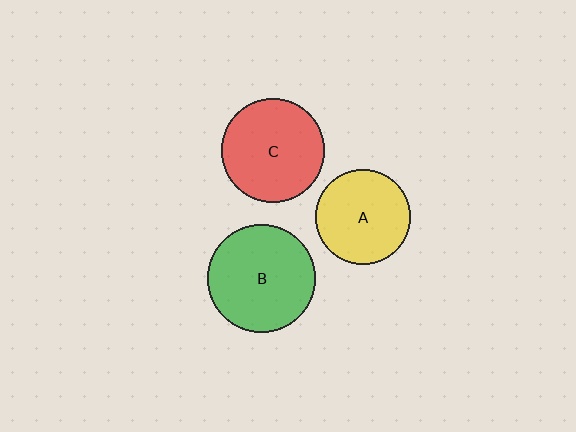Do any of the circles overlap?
No, none of the circles overlap.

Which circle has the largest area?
Circle B (green).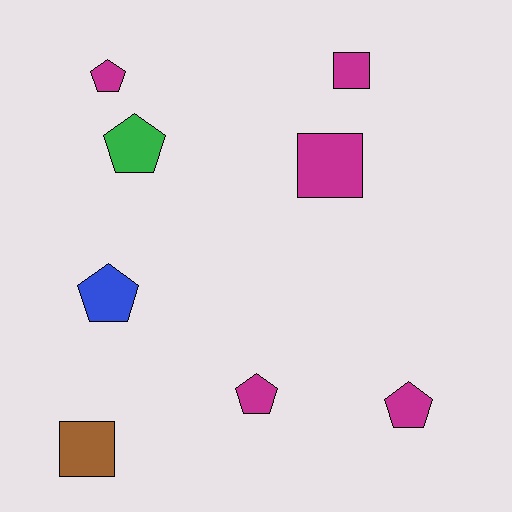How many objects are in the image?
There are 8 objects.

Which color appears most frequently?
Magenta, with 5 objects.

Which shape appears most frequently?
Pentagon, with 5 objects.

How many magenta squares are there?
There are 2 magenta squares.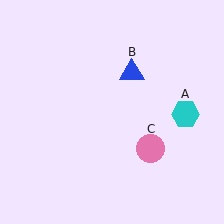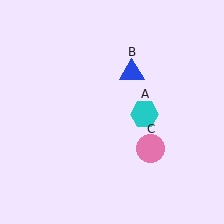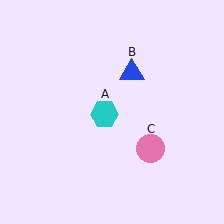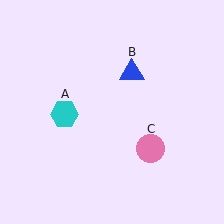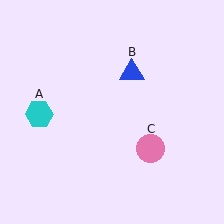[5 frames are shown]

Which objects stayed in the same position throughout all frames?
Blue triangle (object B) and pink circle (object C) remained stationary.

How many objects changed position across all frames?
1 object changed position: cyan hexagon (object A).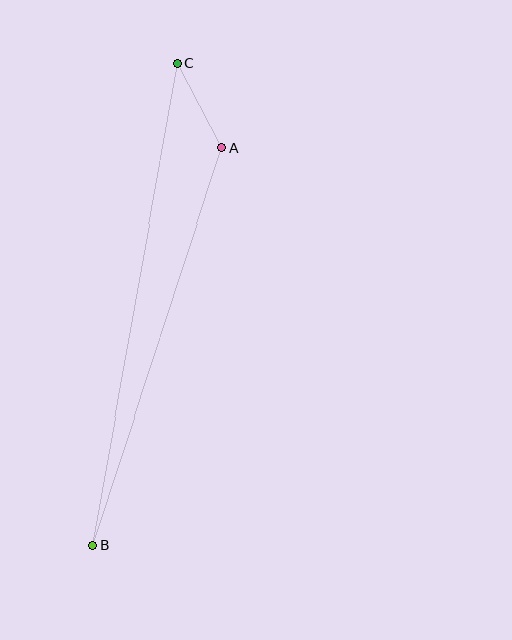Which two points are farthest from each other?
Points B and C are farthest from each other.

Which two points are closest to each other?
Points A and C are closest to each other.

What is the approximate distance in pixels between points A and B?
The distance between A and B is approximately 418 pixels.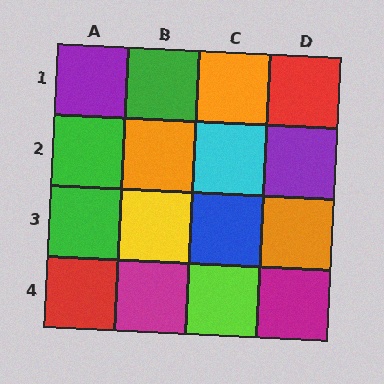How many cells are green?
3 cells are green.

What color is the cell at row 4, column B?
Magenta.